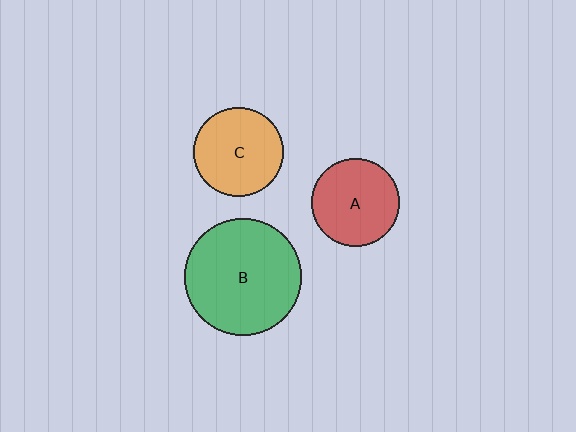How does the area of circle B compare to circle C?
Approximately 1.7 times.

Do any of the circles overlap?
No, none of the circles overlap.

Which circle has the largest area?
Circle B (green).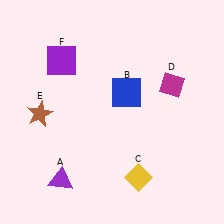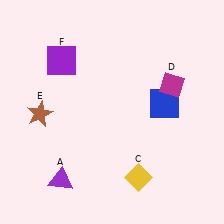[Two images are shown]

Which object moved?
The blue square (B) moved right.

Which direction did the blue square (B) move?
The blue square (B) moved right.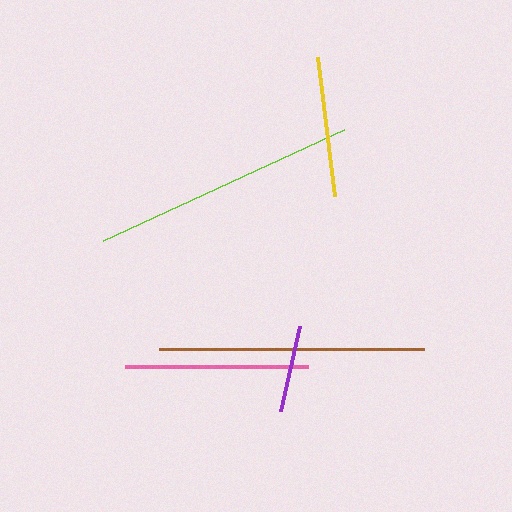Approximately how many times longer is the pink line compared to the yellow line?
The pink line is approximately 1.3 times the length of the yellow line.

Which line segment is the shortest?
The purple line is the shortest at approximately 87 pixels.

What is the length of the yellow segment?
The yellow segment is approximately 140 pixels long.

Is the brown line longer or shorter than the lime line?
The lime line is longer than the brown line.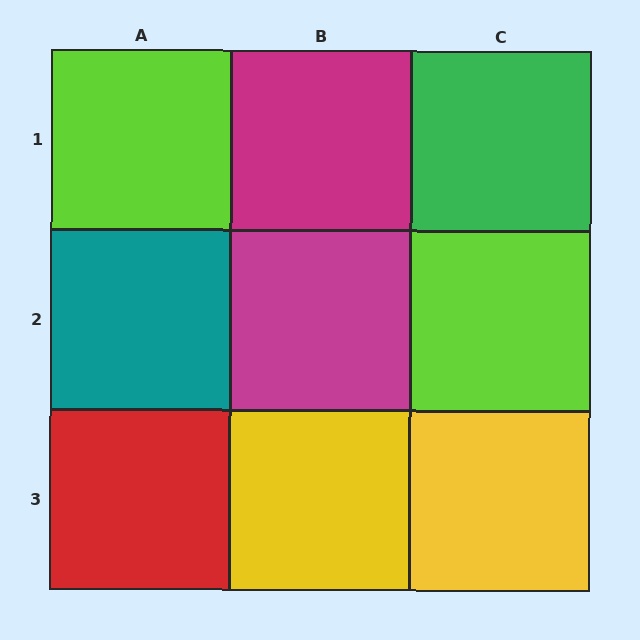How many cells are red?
1 cell is red.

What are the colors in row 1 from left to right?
Lime, magenta, green.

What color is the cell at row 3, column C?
Yellow.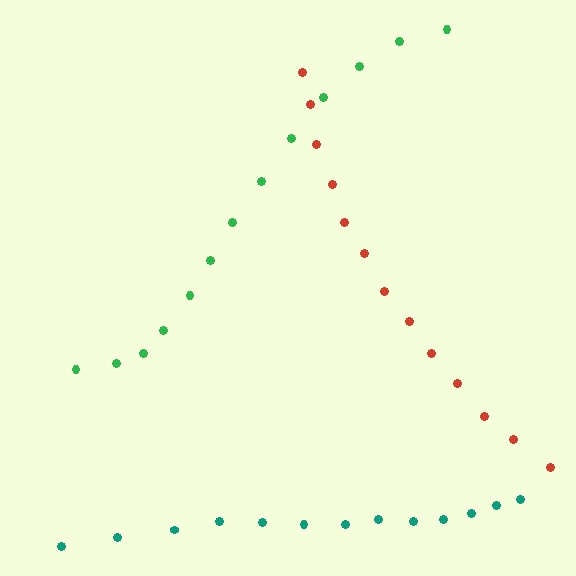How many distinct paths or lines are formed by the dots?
There are 3 distinct paths.